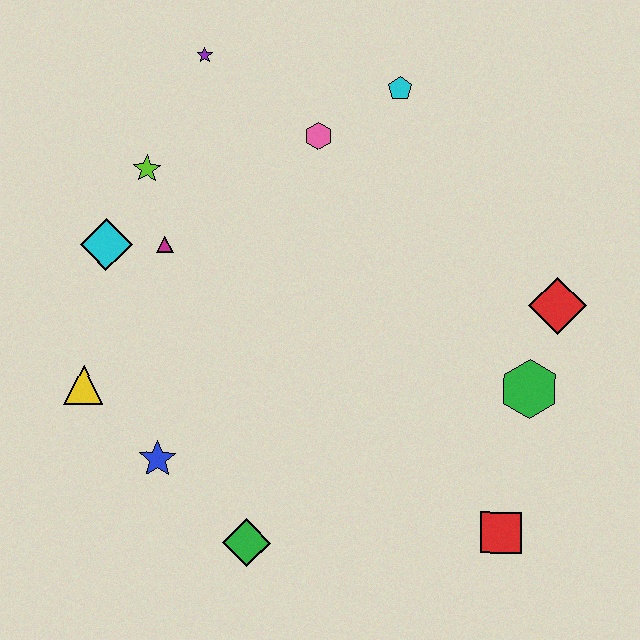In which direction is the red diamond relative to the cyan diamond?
The red diamond is to the right of the cyan diamond.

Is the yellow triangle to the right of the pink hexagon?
No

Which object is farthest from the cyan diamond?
The red square is farthest from the cyan diamond.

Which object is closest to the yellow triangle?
The blue star is closest to the yellow triangle.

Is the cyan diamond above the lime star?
No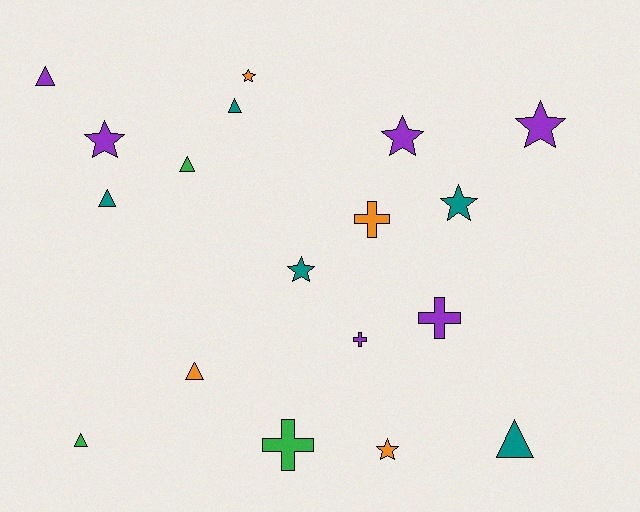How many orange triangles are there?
There is 1 orange triangle.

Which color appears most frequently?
Purple, with 6 objects.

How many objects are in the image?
There are 18 objects.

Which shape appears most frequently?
Triangle, with 7 objects.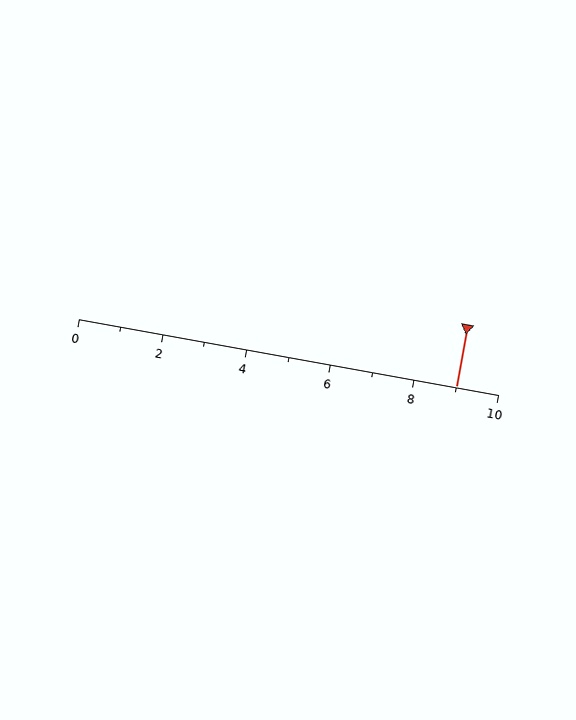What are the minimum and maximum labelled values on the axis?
The axis runs from 0 to 10.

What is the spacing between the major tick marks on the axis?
The major ticks are spaced 2 apart.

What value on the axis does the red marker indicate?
The marker indicates approximately 9.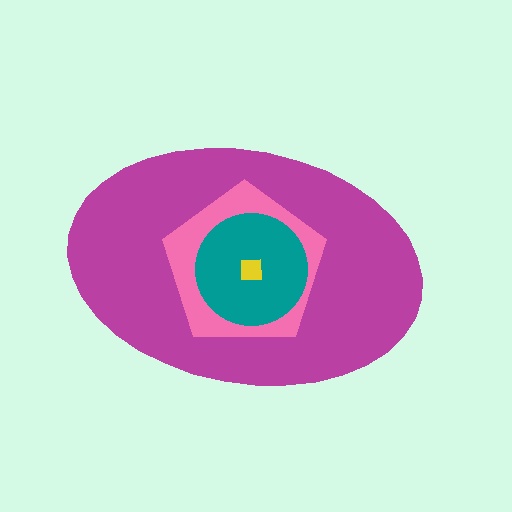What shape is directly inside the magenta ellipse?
The pink pentagon.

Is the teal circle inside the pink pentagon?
Yes.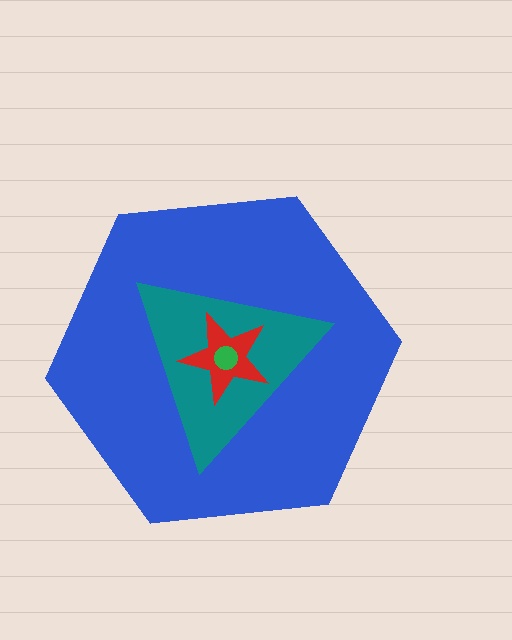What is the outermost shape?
The blue hexagon.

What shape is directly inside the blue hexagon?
The teal triangle.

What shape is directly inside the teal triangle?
The red star.